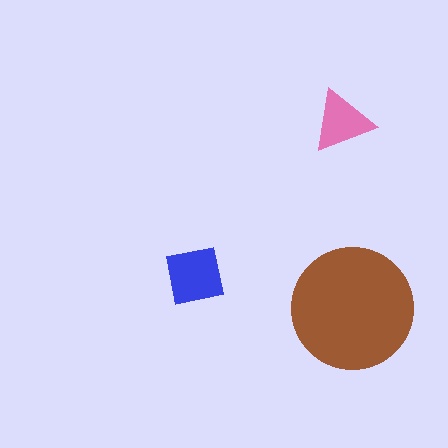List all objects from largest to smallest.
The brown circle, the blue square, the pink triangle.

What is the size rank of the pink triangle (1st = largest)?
3rd.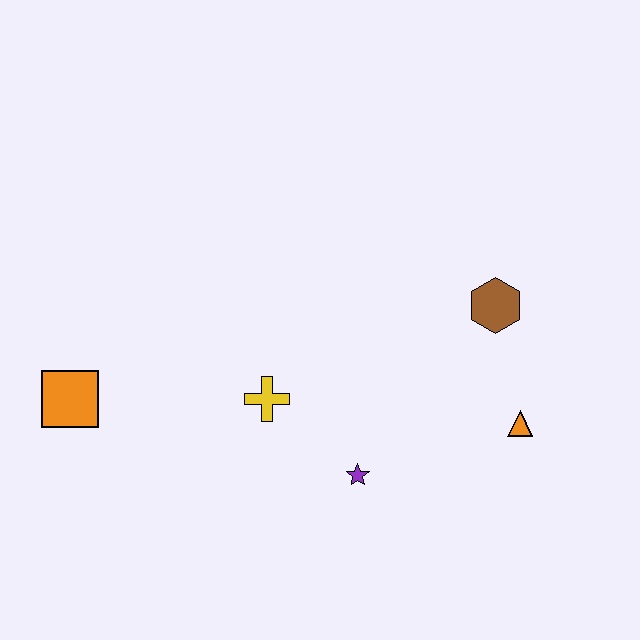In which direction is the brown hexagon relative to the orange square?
The brown hexagon is to the right of the orange square.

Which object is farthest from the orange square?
The orange triangle is farthest from the orange square.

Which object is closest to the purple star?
The yellow cross is closest to the purple star.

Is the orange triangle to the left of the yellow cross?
No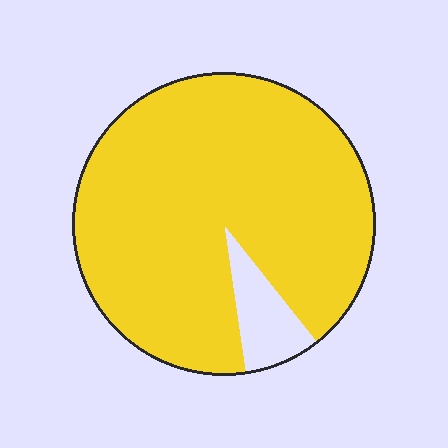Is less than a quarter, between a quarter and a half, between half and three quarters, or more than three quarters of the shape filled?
More than three quarters.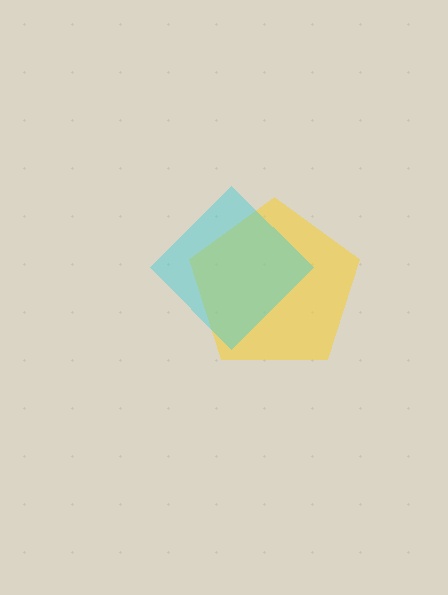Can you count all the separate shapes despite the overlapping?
Yes, there are 2 separate shapes.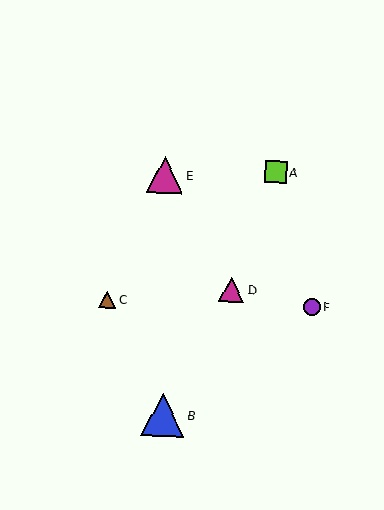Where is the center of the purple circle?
The center of the purple circle is at (312, 307).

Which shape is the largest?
The blue triangle (labeled B) is the largest.